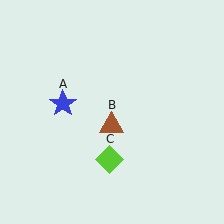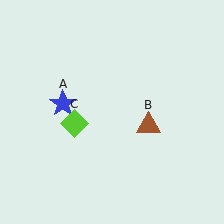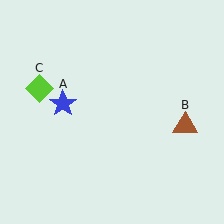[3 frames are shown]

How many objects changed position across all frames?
2 objects changed position: brown triangle (object B), lime diamond (object C).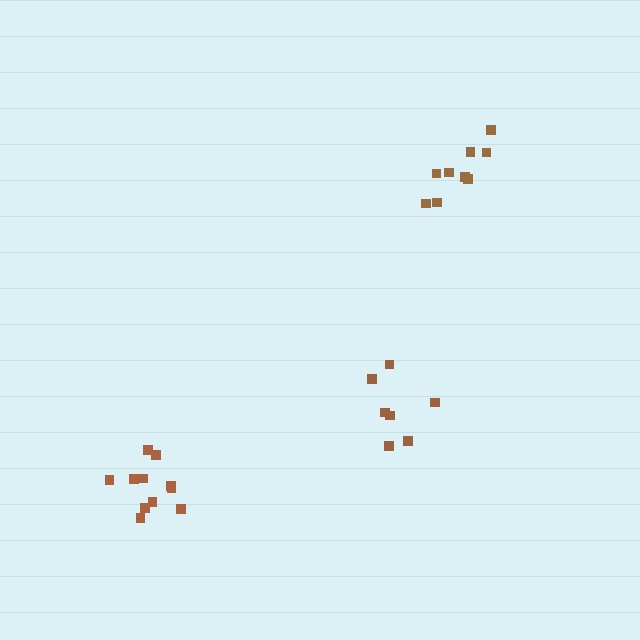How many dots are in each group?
Group 1: 11 dots, Group 2: 7 dots, Group 3: 9 dots (27 total).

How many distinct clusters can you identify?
There are 3 distinct clusters.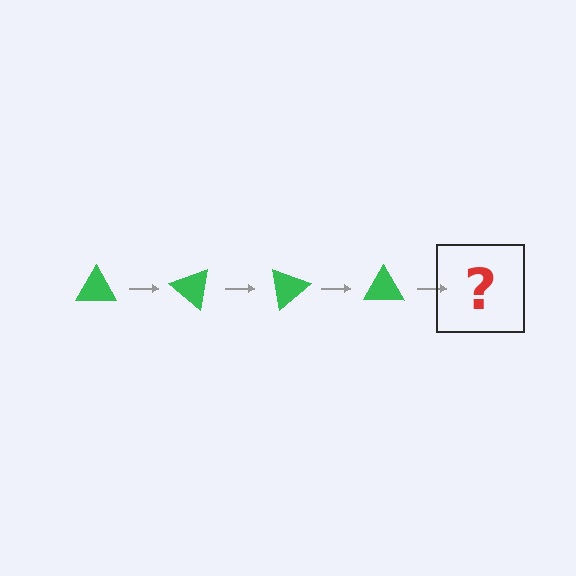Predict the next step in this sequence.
The next step is a green triangle rotated 160 degrees.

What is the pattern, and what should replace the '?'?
The pattern is that the triangle rotates 40 degrees each step. The '?' should be a green triangle rotated 160 degrees.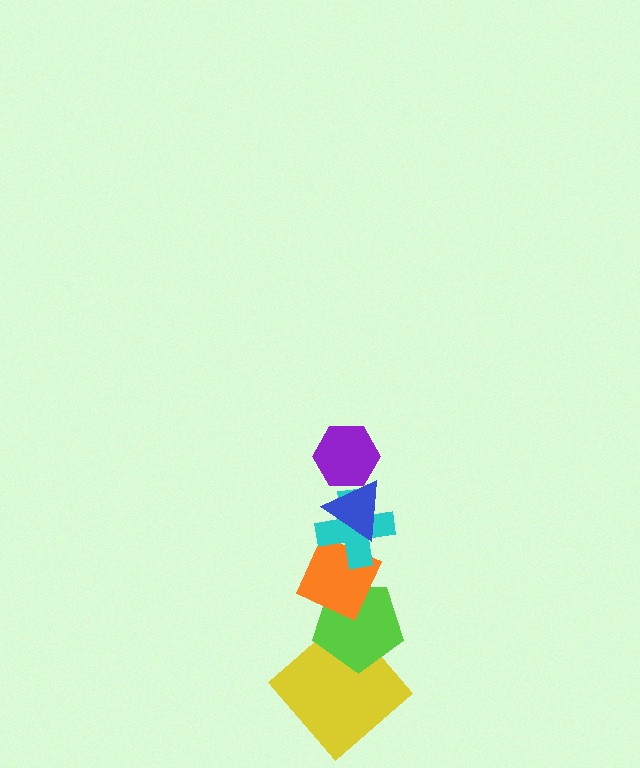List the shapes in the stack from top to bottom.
From top to bottom: the purple hexagon, the blue triangle, the cyan cross, the orange diamond, the lime pentagon, the yellow diamond.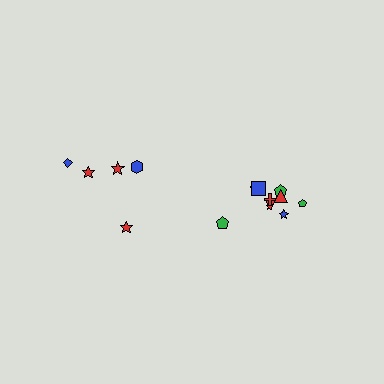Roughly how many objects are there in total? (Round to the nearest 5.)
Roughly 15 objects in total.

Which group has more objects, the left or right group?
The right group.